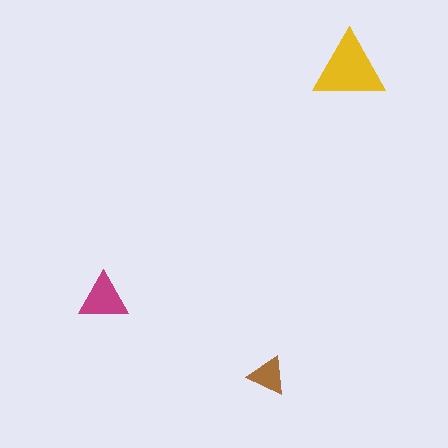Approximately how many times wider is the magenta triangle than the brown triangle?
About 1.5 times wider.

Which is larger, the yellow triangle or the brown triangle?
The yellow one.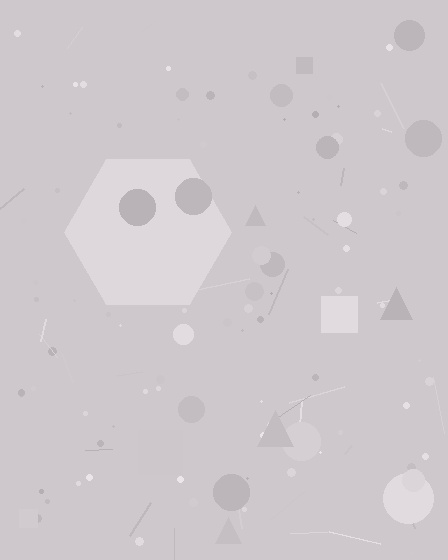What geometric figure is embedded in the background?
A hexagon is embedded in the background.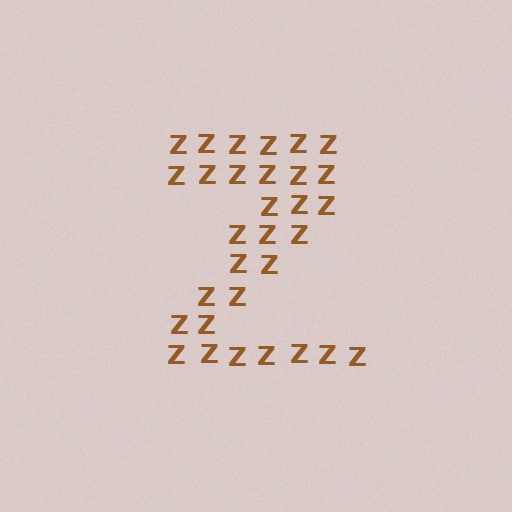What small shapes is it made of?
It is made of small letter Z's.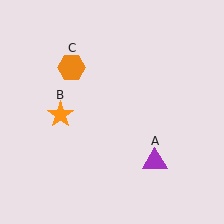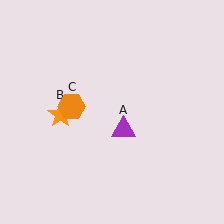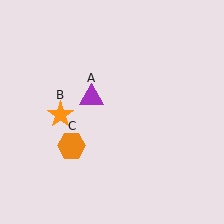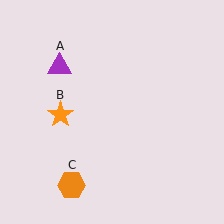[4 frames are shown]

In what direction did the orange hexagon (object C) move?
The orange hexagon (object C) moved down.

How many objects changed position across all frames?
2 objects changed position: purple triangle (object A), orange hexagon (object C).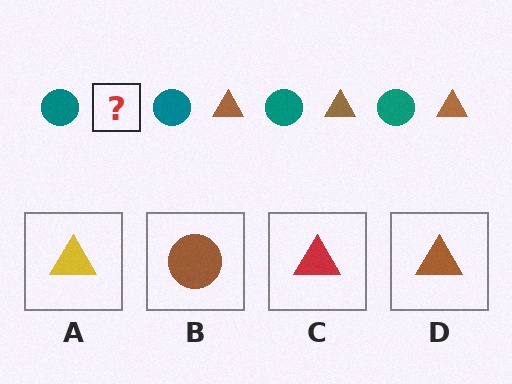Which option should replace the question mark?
Option D.